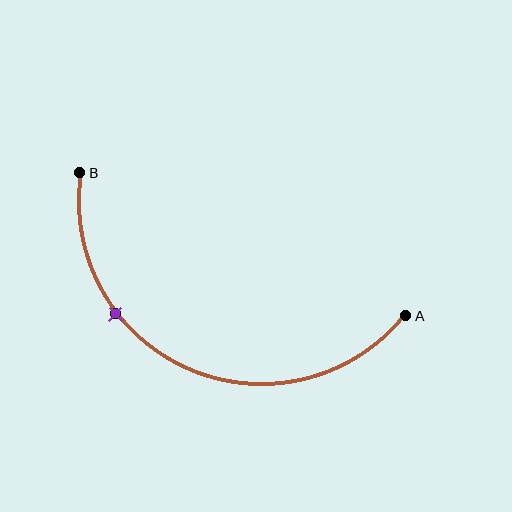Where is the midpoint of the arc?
The arc midpoint is the point on the curve farthest from the straight line joining A and B. It sits below that line.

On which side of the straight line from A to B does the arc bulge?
The arc bulges below the straight line connecting A and B.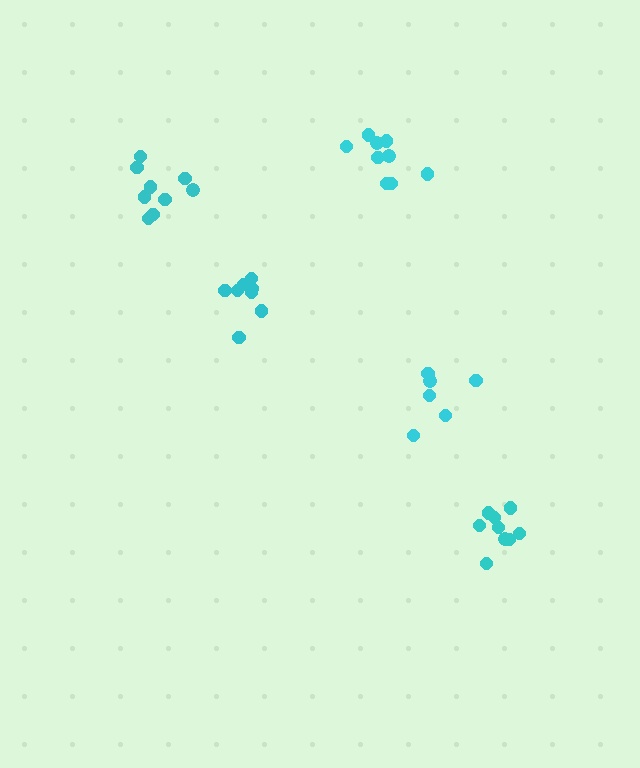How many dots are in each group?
Group 1: 8 dots, Group 2: 9 dots, Group 3: 6 dots, Group 4: 9 dots, Group 5: 9 dots (41 total).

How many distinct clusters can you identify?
There are 5 distinct clusters.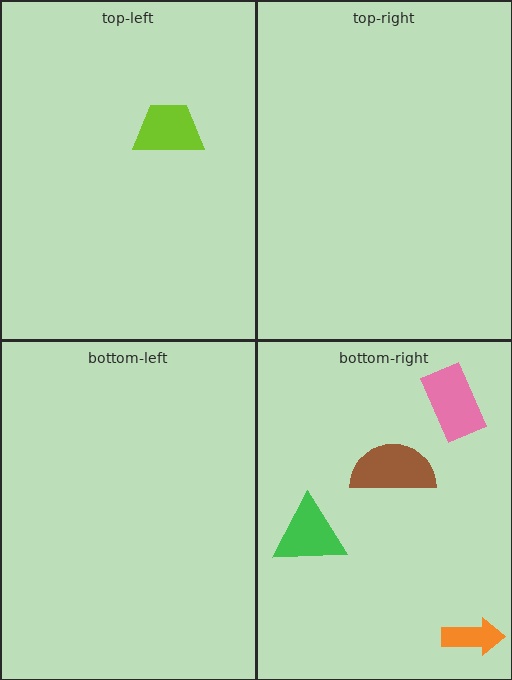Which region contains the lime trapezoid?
The top-left region.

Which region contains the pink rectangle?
The bottom-right region.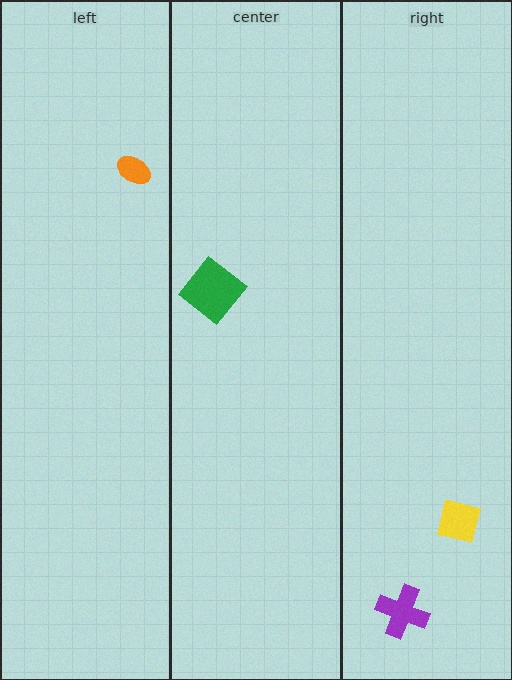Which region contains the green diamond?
The center region.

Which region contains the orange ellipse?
The left region.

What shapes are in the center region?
The green diamond.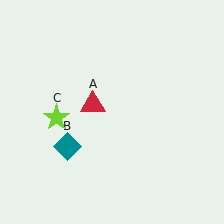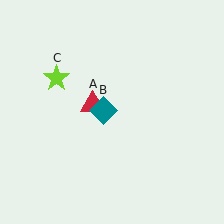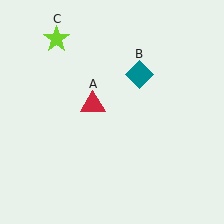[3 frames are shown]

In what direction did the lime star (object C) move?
The lime star (object C) moved up.